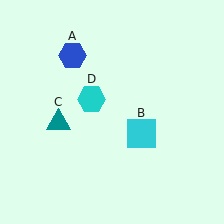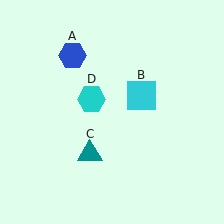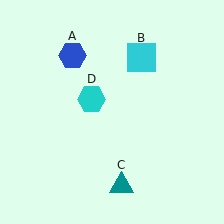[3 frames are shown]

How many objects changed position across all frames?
2 objects changed position: cyan square (object B), teal triangle (object C).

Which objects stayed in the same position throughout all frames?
Blue hexagon (object A) and cyan hexagon (object D) remained stationary.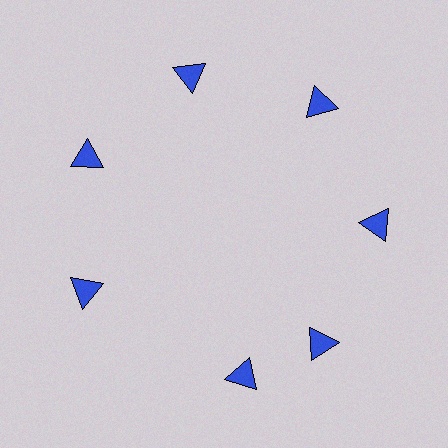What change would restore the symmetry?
The symmetry would be restored by rotating it back into even spacing with its neighbors so that all 7 triangles sit at equal angles and equal distance from the center.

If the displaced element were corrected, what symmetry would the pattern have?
It would have 7-fold rotational symmetry — the pattern would map onto itself every 51 degrees.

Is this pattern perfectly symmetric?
No. The 7 blue triangles are arranged in a ring, but one element near the 6 o'clock position is rotated out of alignment along the ring, breaking the 7-fold rotational symmetry.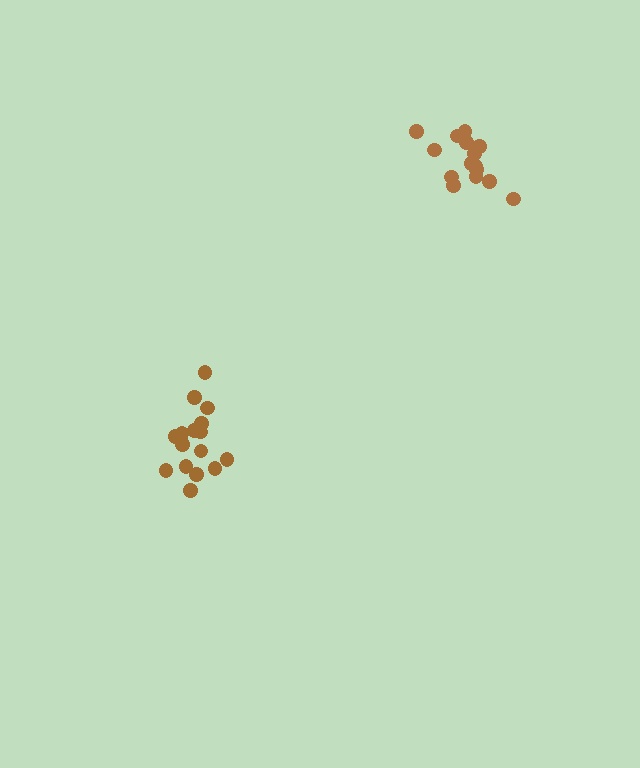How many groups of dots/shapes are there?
There are 2 groups.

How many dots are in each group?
Group 1: 16 dots, Group 2: 17 dots (33 total).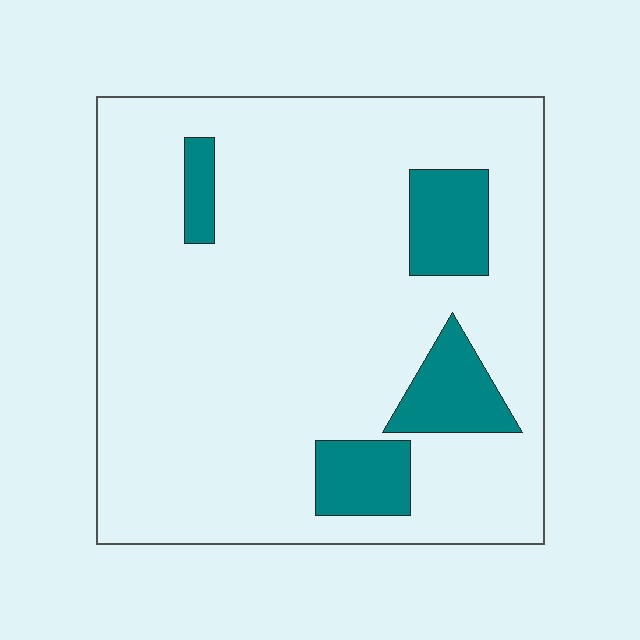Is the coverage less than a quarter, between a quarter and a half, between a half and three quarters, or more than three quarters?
Less than a quarter.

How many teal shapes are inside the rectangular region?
4.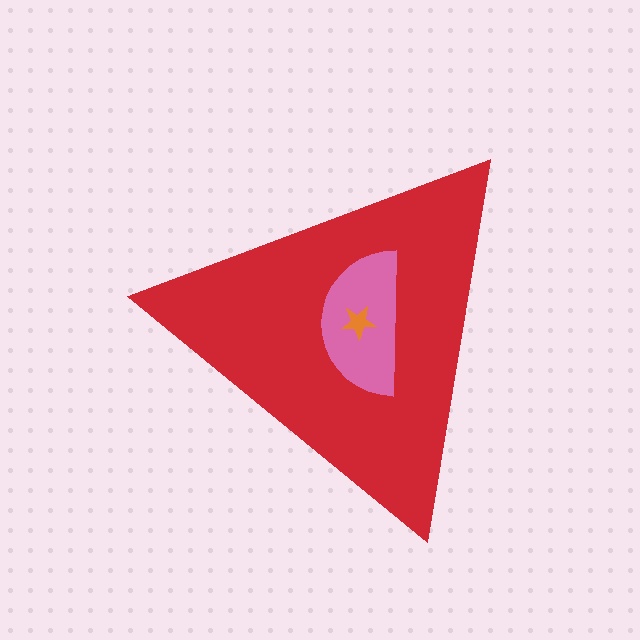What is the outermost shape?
The red triangle.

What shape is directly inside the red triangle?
The pink semicircle.